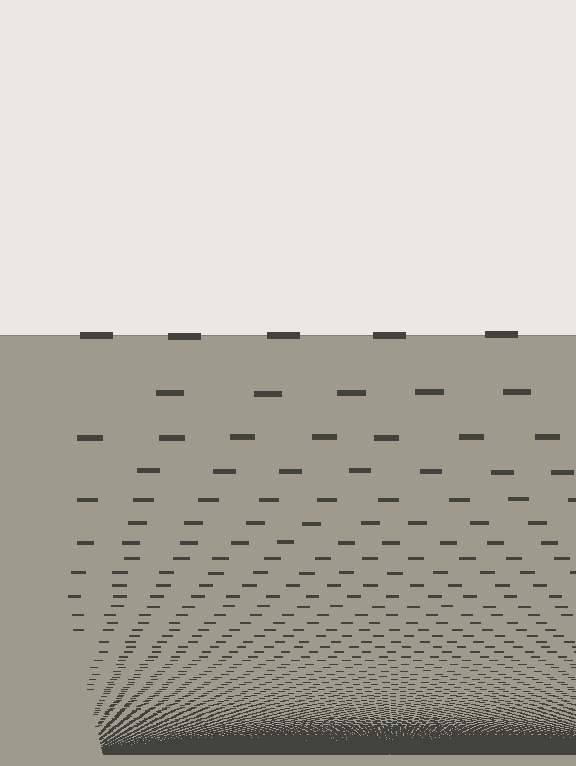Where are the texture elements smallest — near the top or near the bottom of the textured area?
Near the bottom.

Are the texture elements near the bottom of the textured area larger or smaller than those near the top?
Smaller. The gradient is inverted — elements near the bottom are smaller and denser.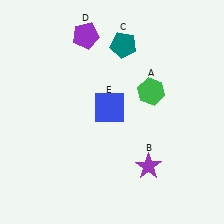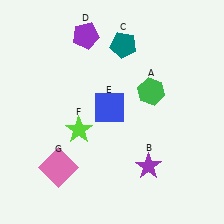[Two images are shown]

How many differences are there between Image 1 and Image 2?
There are 2 differences between the two images.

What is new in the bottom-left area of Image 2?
A pink square (G) was added in the bottom-left area of Image 2.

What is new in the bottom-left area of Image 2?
A lime star (F) was added in the bottom-left area of Image 2.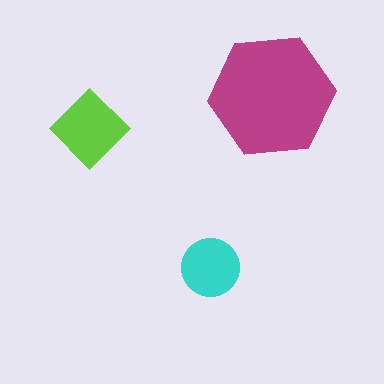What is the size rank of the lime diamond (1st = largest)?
2nd.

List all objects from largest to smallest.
The magenta hexagon, the lime diamond, the cyan circle.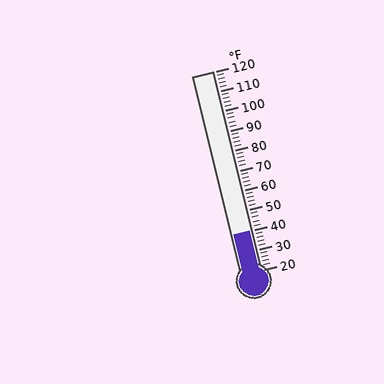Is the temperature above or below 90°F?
The temperature is below 90°F.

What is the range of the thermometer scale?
The thermometer scale ranges from 20°F to 120°F.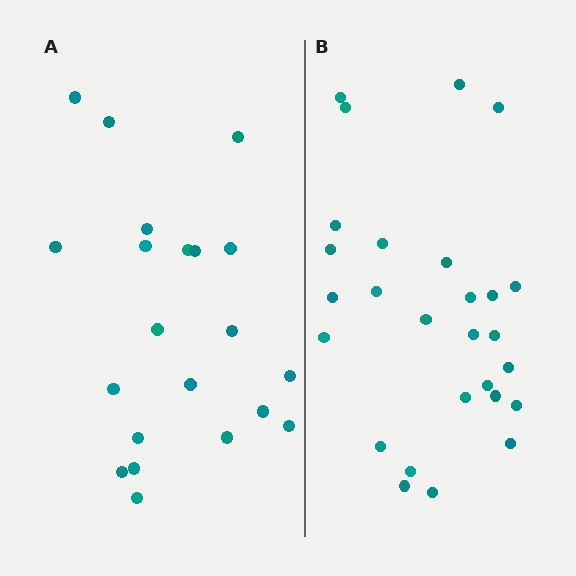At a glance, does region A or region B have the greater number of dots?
Region B (the right region) has more dots.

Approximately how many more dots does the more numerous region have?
Region B has about 6 more dots than region A.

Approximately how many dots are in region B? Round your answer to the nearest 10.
About 30 dots. (The exact count is 27, which rounds to 30.)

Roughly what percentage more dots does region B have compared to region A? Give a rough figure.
About 30% more.